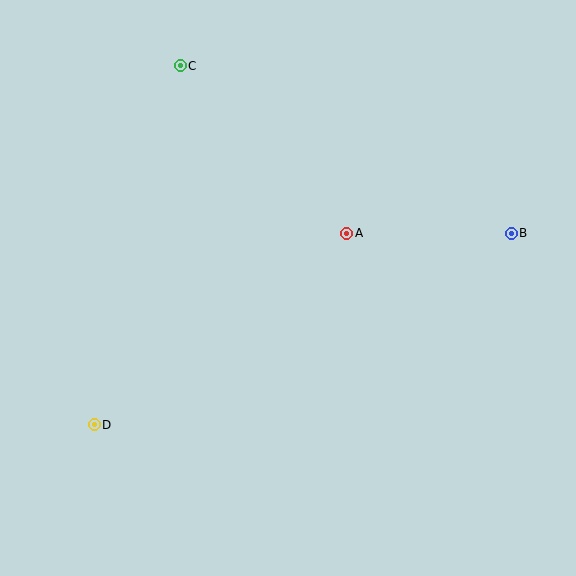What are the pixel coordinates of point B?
Point B is at (511, 233).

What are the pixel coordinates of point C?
Point C is at (180, 66).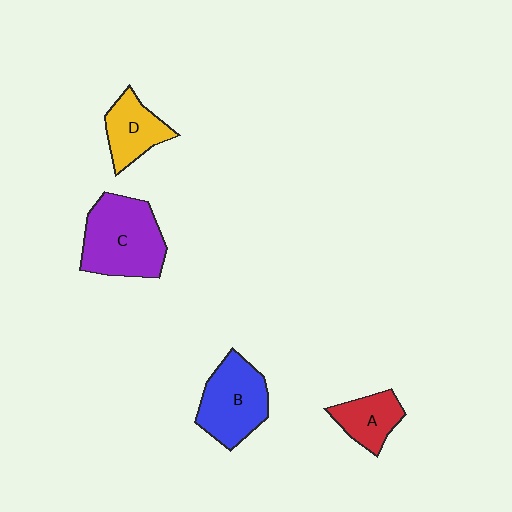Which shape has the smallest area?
Shape A (red).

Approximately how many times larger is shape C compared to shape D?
Approximately 1.8 times.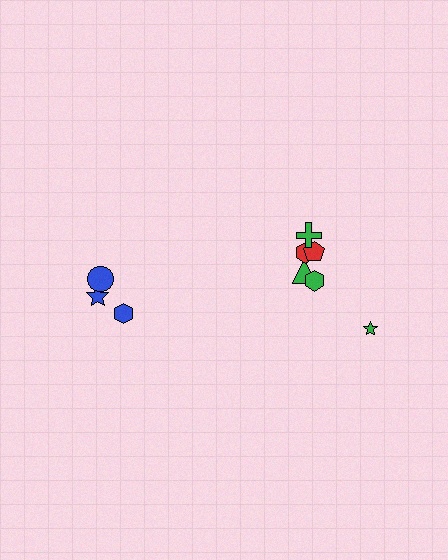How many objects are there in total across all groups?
There are 9 objects.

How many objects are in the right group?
There are 6 objects.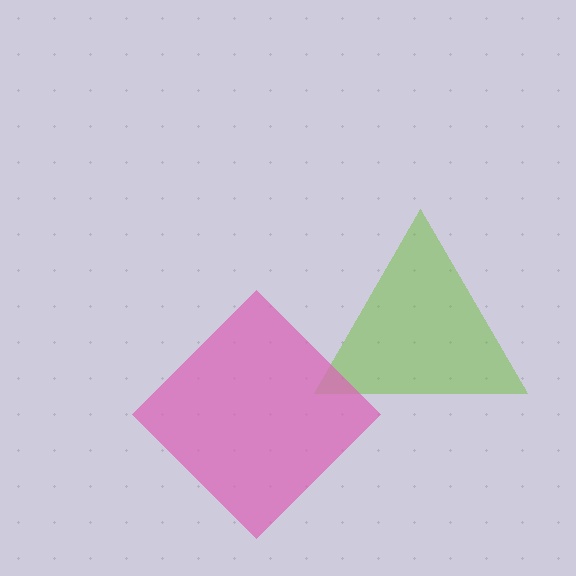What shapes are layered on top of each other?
The layered shapes are: a lime triangle, a pink diamond.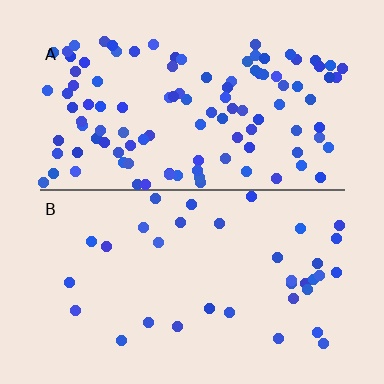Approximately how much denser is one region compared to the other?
Approximately 3.1× — region A over region B.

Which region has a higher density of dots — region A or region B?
A (the top).